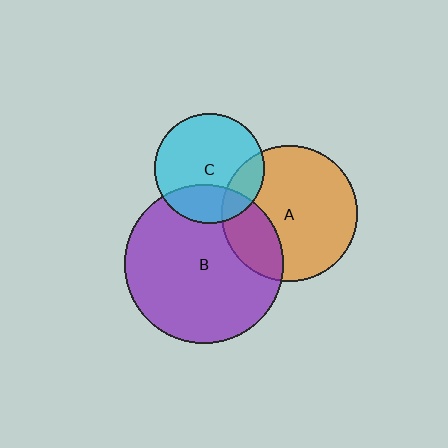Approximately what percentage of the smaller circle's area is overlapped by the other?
Approximately 20%.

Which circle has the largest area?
Circle B (purple).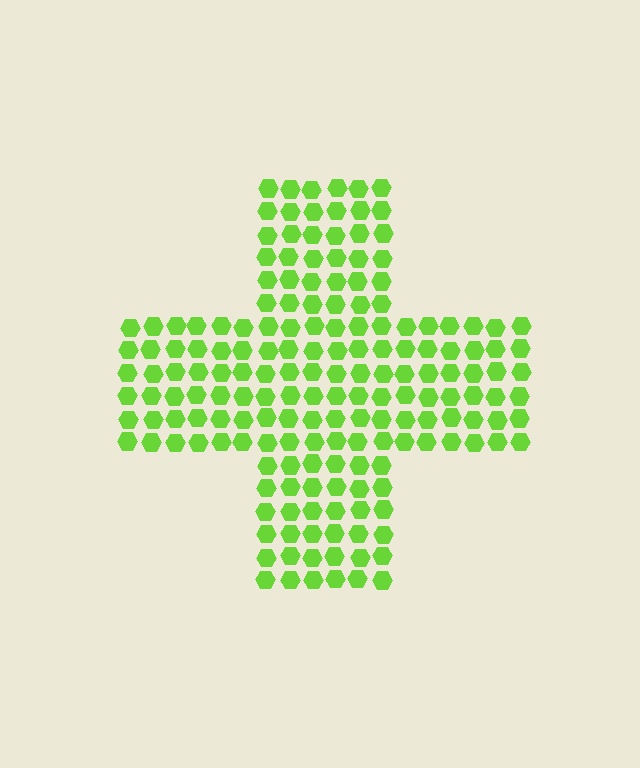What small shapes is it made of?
It is made of small hexagons.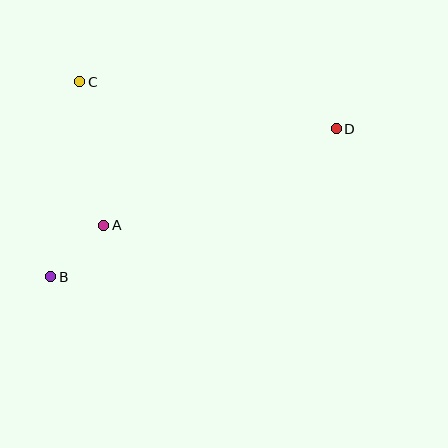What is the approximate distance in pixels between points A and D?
The distance between A and D is approximately 252 pixels.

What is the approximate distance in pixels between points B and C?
The distance between B and C is approximately 197 pixels.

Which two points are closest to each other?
Points A and B are closest to each other.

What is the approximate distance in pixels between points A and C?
The distance between A and C is approximately 145 pixels.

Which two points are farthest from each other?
Points B and D are farthest from each other.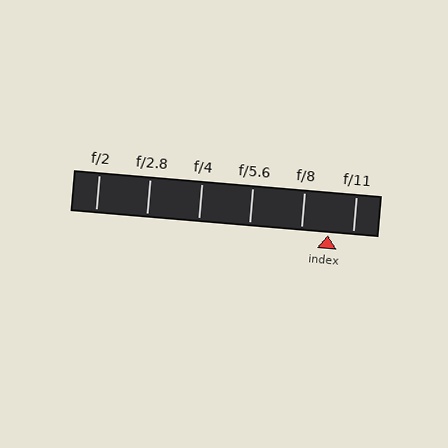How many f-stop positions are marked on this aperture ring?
There are 6 f-stop positions marked.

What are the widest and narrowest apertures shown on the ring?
The widest aperture shown is f/2 and the narrowest is f/11.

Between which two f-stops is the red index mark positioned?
The index mark is between f/8 and f/11.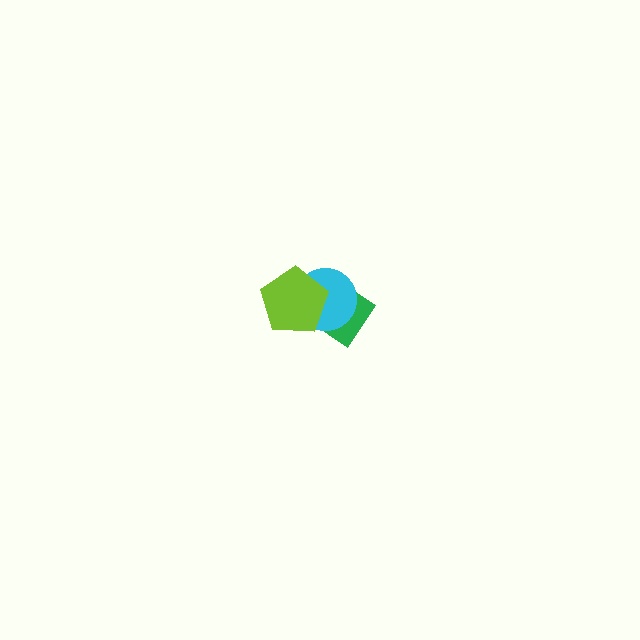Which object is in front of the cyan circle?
The lime pentagon is in front of the cyan circle.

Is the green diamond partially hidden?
Yes, it is partially covered by another shape.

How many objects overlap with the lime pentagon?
2 objects overlap with the lime pentagon.